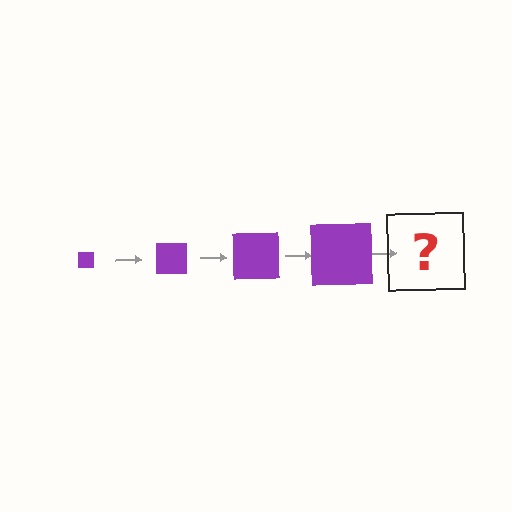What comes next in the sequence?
The next element should be a purple square, larger than the previous one.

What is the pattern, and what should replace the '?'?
The pattern is that the square gets progressively larger each step. The '?' should be a purple square, larger than the previous one.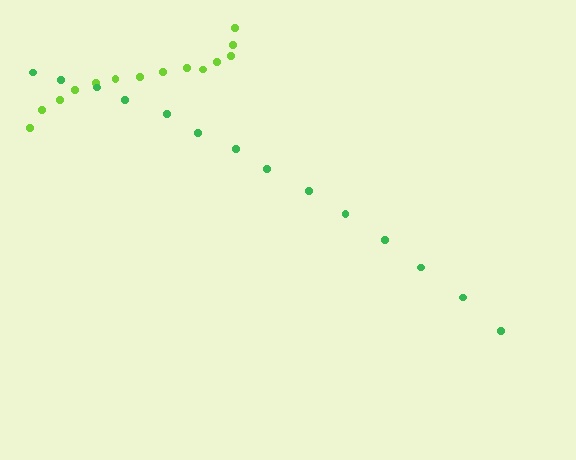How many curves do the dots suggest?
There are 2 distinct paths.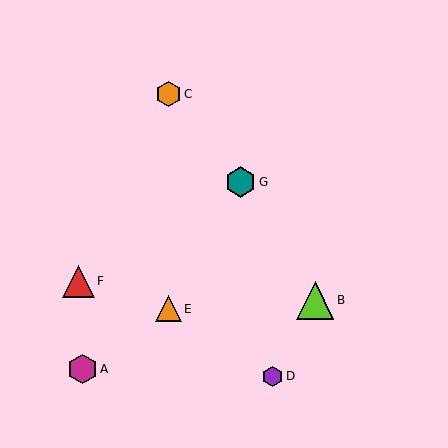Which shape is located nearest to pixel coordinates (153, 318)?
The orange triangle (labeled E) at (168, 309) is nearest to that location.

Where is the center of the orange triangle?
The center of the orange triangle is at (168, 309).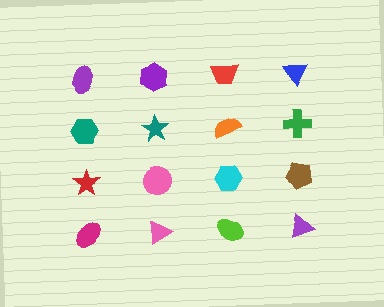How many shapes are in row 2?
4 shapes.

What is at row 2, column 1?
A teal hexagon.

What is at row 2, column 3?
An orange semicircle.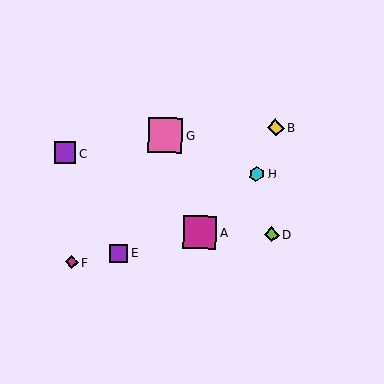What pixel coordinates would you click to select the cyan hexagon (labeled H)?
Click at (257, 174) to select the cyan hexagon H.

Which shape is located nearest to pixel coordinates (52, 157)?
The purple square (labeled C) at (65, 153) is nearest to that location.